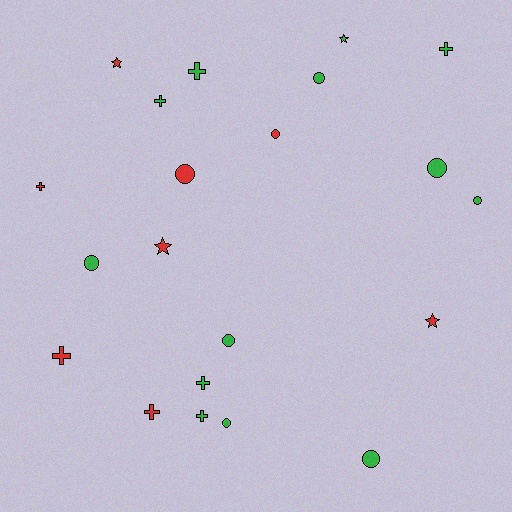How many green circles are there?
There are 7 green circles.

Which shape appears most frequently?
Circle, with 9 objects.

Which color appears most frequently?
Green, with 13 objects.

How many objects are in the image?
There are 21 objects.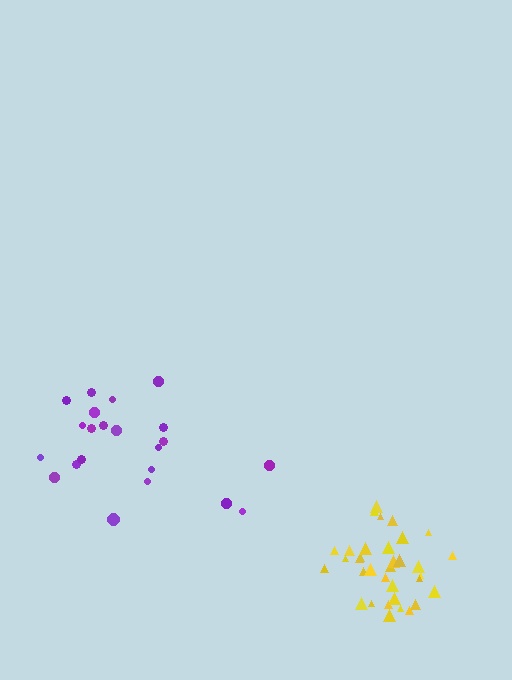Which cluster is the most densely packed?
Yellow.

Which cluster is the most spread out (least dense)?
Purple.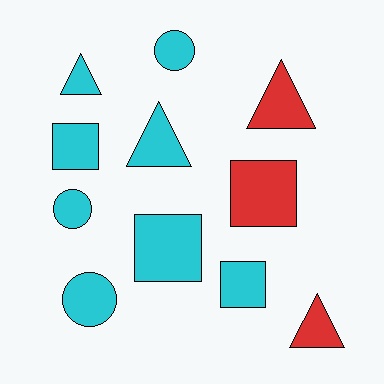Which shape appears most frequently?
Square, with 4 objects.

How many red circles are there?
There are no red circles.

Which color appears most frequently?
Cyan, with 8 objects.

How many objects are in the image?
There are 11 objects.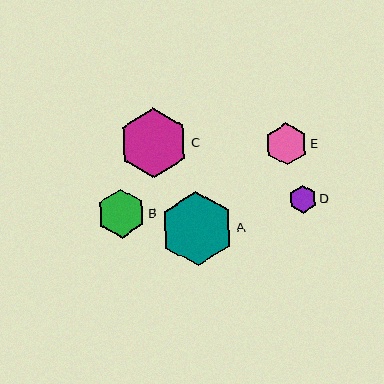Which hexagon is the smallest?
Hexagon D is the smallest with a size of approximately 28 pixels.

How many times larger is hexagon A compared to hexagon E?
Hexagon A is approximately 1.8 times the size of hexagon E.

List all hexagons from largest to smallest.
From largest to smallest: A, C, B, E, D.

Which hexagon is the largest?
Hexagon A is the largest with a size of approximately 74 pixels.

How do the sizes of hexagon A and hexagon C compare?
Hexagon A and hexagon C are approximately the same size.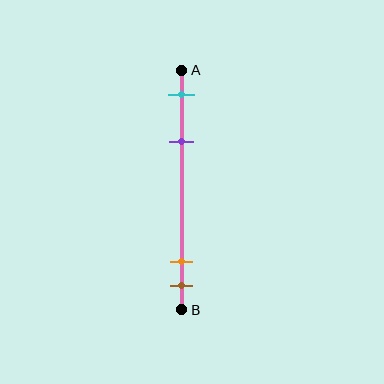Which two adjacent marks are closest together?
The orange and brown marks are the closest adjacent pair.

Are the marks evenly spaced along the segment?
No, the marks are not evenly spaced.